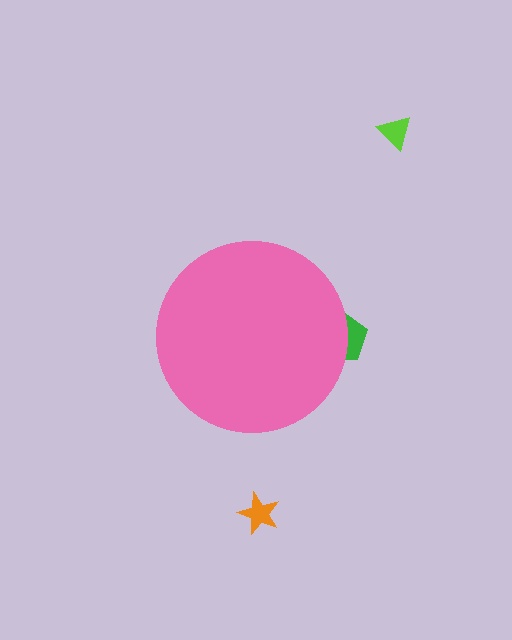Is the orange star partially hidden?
No, the orange star is fully visible.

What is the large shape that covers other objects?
A pink circle.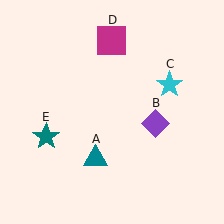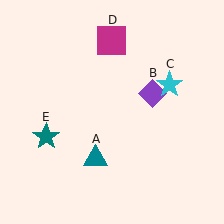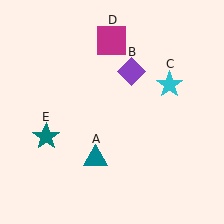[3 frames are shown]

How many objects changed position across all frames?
1 object changed position: purple diamond (object B).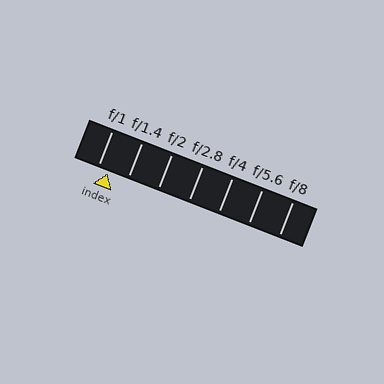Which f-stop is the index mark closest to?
The index mark is closest to f/1.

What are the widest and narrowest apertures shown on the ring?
The widest aperture shown is f/1 and the narrowest is f/8.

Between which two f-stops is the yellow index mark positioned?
The index mark is between f/1 and f/1.4.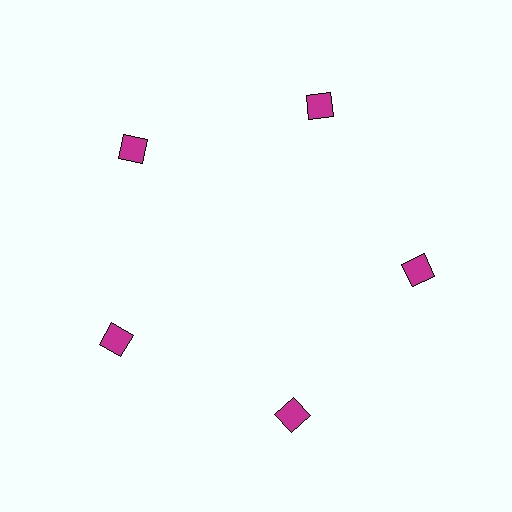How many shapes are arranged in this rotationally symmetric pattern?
There are 5 shapes, arranged in 5 groups of 1.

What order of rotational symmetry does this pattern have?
This pattern has 5-fold rotational symmetry.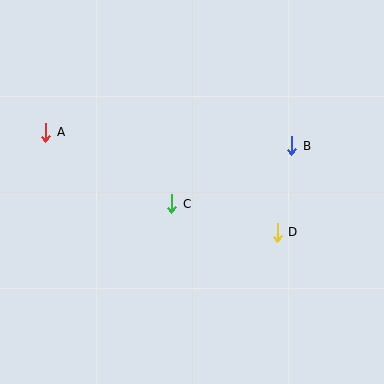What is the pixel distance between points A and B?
The distance between A and B is 247 pixels.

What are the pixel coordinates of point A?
Point A is at (46, 132).